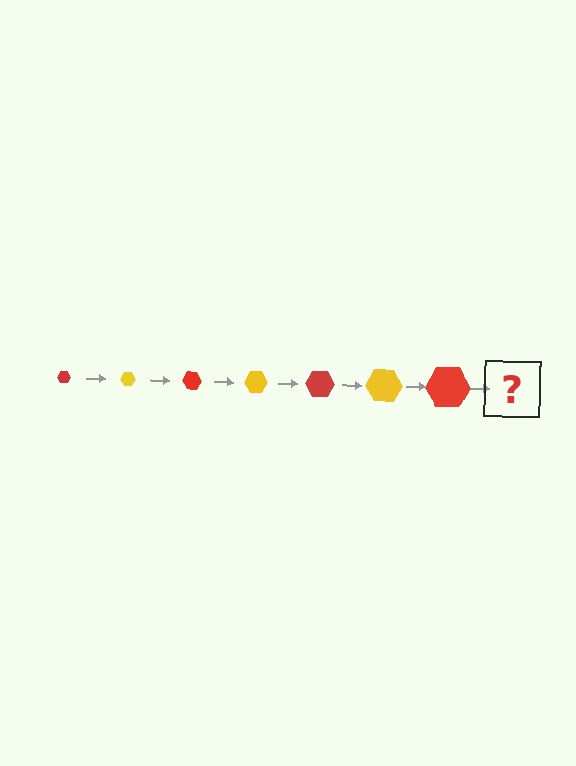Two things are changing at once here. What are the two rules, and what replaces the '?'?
The two rules are that the hexagon grows larger each step and the color cycles through red and yellow. The '?' should be a yellow hexagon, larger than the previous one.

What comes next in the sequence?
The next element should be a yellow hexagon, larger than the previous one.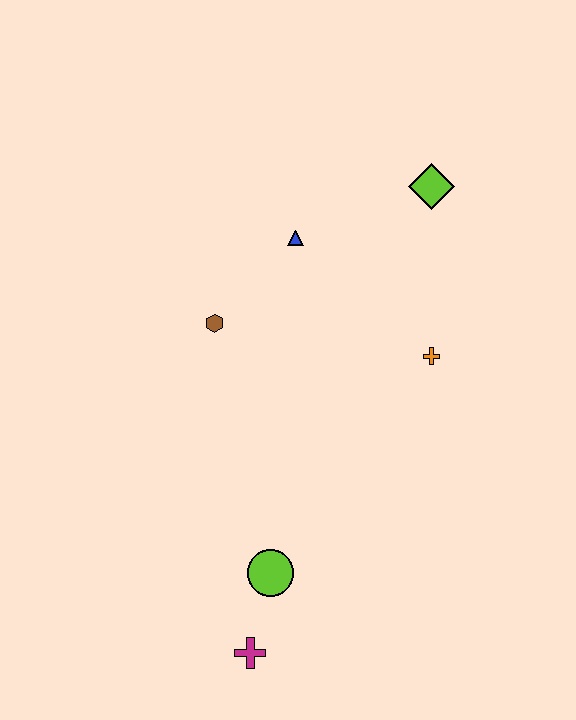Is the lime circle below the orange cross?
Yes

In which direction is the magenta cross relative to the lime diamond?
The magenta cross is below the lime diamond.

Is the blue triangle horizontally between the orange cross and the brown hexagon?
Yes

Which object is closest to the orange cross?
The lime diamond is closest to the orange cross.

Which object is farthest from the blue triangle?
The magenta cross is farthest from the blue triangle.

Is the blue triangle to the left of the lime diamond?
Yes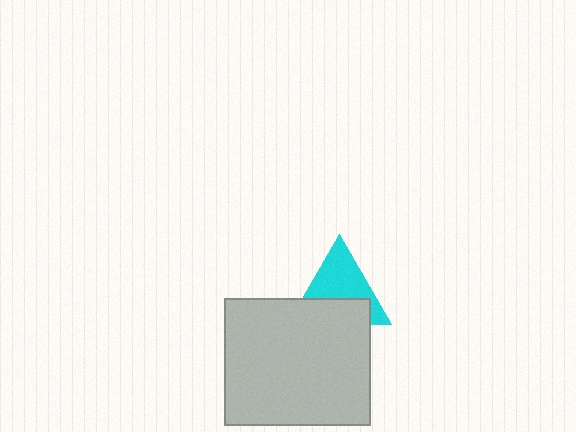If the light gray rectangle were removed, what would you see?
You would see the complete cyan triangle.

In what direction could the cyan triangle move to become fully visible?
The cyan triangle could move up. That would shift it out from behind the light gray rectangle entirely.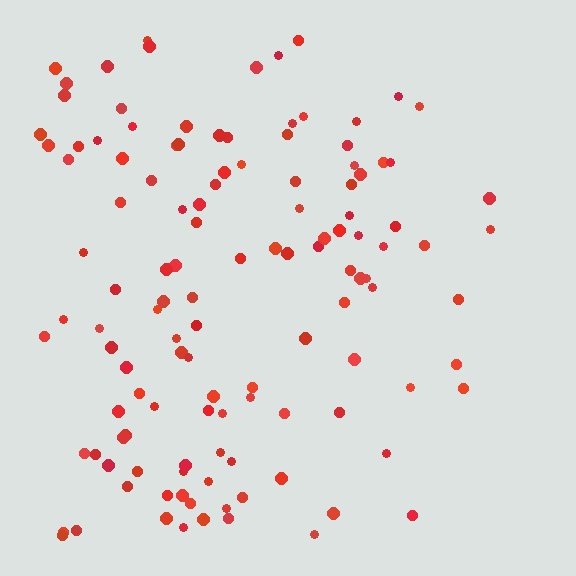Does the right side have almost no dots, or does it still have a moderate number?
Still a moderate number, just noticeably fewer than the left.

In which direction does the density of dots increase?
From right to left, with the left side densest.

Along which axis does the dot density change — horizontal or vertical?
Horizontal.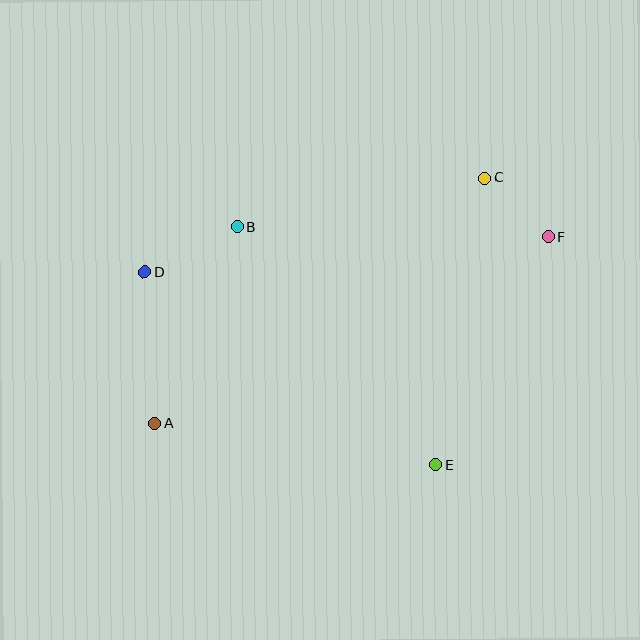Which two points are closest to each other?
Points C and F are closest to each other.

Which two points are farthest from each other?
Points A and F are farthest from each other.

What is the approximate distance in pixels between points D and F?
The distance between D and F is approximately 406 pixels.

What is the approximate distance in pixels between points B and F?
The distance between B and F is approximately 311 pixels.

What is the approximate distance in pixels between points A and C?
The distance between A and C is approximately 412 pixels.